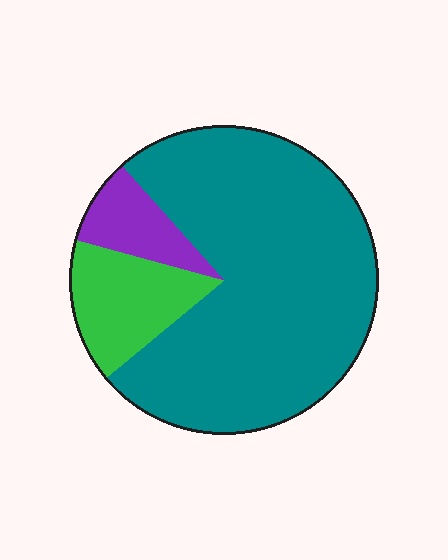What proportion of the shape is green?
Green covers about 15% of the shape.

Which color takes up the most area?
Teal, at roughly 75%.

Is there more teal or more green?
Teal.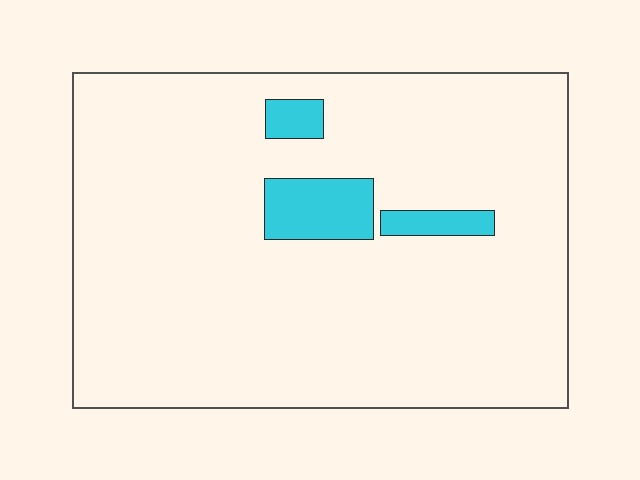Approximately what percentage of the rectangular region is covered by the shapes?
Approximately 5%.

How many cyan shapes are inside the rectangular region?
3.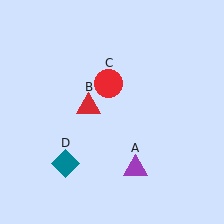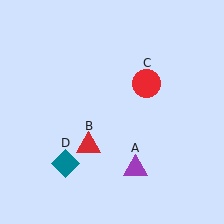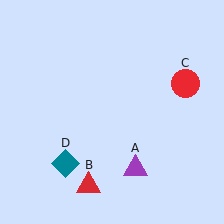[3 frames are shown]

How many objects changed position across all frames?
2 objects changed position: red triangle (object B), red circle (object C).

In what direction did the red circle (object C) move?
The red circle (object C) moved right.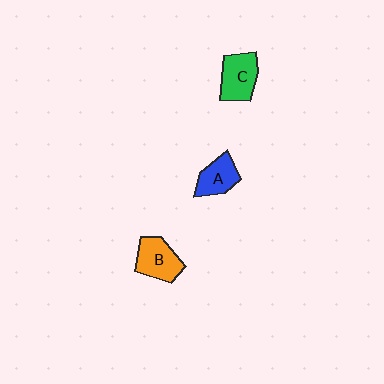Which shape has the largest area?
Shape B (orange).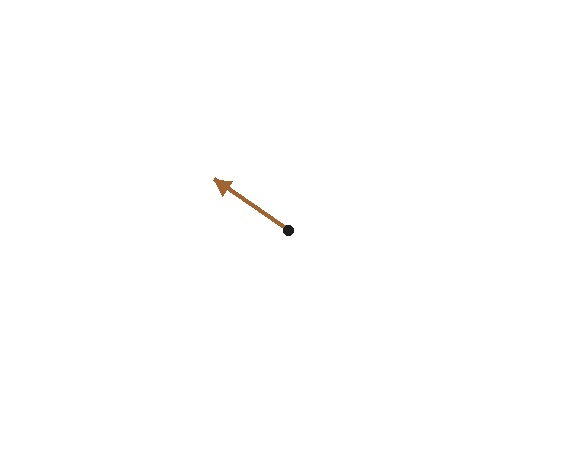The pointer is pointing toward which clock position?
Roughly 10 o'clock.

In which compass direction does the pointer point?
Northwest.